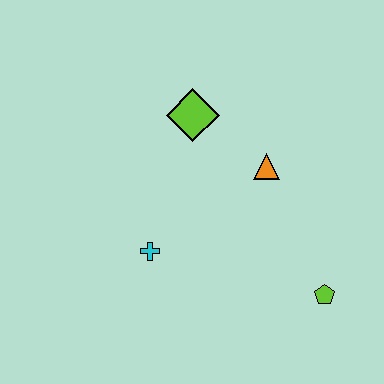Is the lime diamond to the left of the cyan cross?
No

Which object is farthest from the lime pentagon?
The lime diamond is farthest from the lime pentagon.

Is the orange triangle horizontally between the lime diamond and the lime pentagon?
Yes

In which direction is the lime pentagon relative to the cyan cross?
The lime pentagon is to the right of the cyan cross.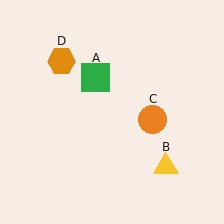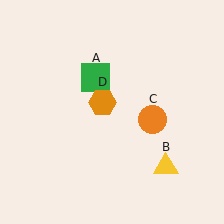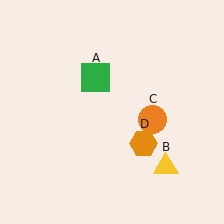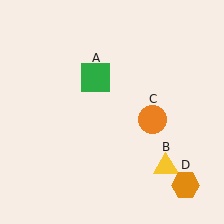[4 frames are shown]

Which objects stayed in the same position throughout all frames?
Green square (object A) and yellow triangle (object B) and orange circle (object C) remained stationary.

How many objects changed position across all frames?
1 object changed position: orange hexagon (object D).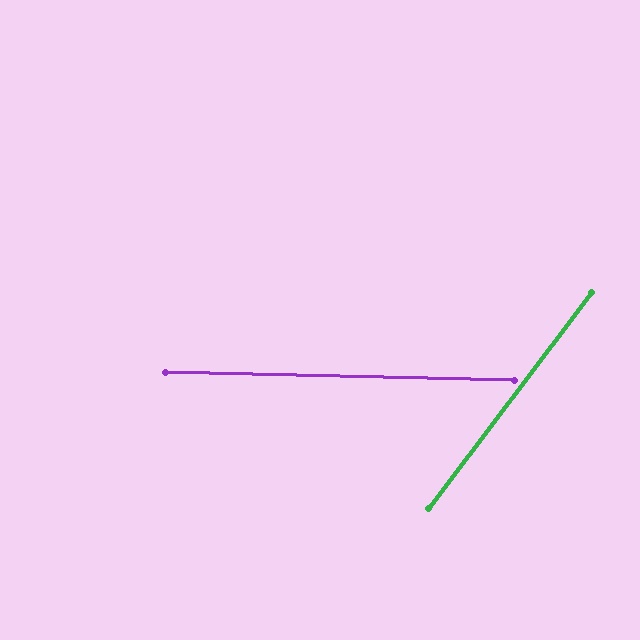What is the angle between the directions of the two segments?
Approximately 54 degrees.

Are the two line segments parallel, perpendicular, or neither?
Neither parallel nor perpendicular — they differ by about 54°.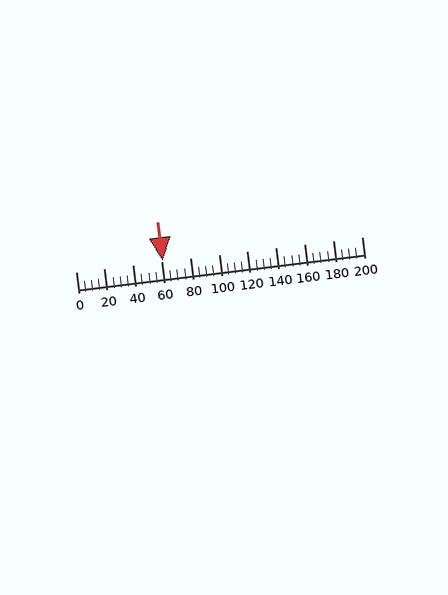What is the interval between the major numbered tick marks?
The major tick marks are spaced 20 units apart.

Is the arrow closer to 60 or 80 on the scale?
The arrow is closer to 60.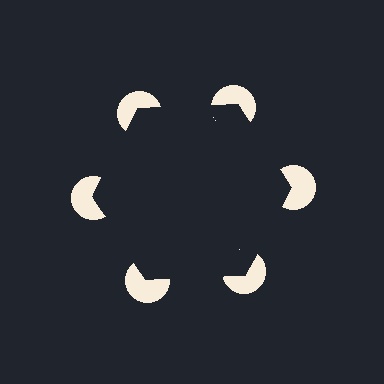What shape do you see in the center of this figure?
An illusory hexagon — its edges are inferred from the aligned wedge cuts in the pac-man discs, not physically drawn.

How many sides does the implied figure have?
6 sides.